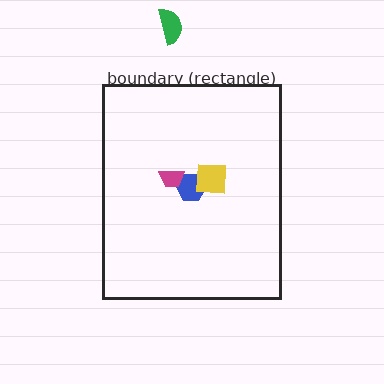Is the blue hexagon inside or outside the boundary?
Inside.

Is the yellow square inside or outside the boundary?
Inside.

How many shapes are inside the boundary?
3 inside, 1 outside.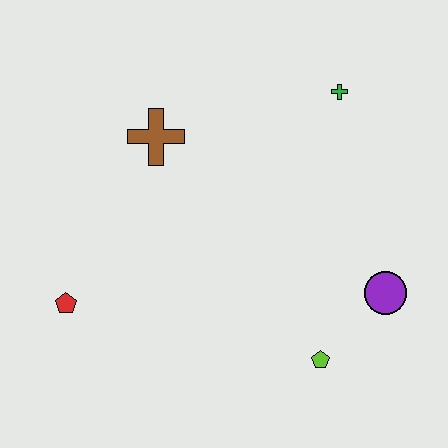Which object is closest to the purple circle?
The lime pentagon is closest to the purple circle.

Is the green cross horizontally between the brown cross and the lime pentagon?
No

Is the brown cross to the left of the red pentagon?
No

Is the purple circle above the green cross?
No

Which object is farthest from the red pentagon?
The green cross is farthest from the red pentagon.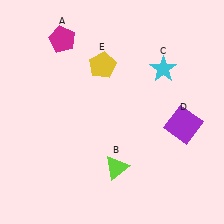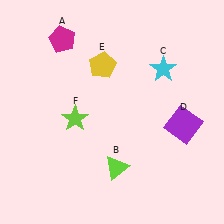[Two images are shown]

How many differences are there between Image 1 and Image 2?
There is 1 difference between the two images.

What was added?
A lime star (F) was added in Image 2.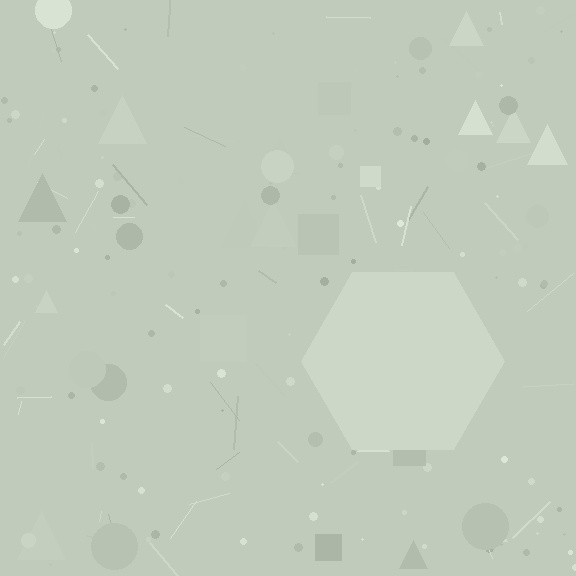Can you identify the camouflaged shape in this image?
The camouflaged shape is a hexagon.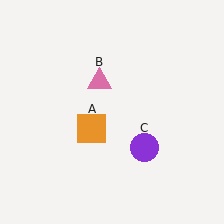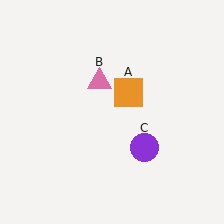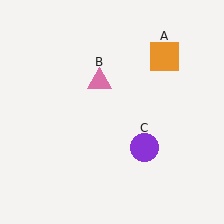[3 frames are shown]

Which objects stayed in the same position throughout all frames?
Pink triangle (object B) and purple circle (object C) remained stationary.